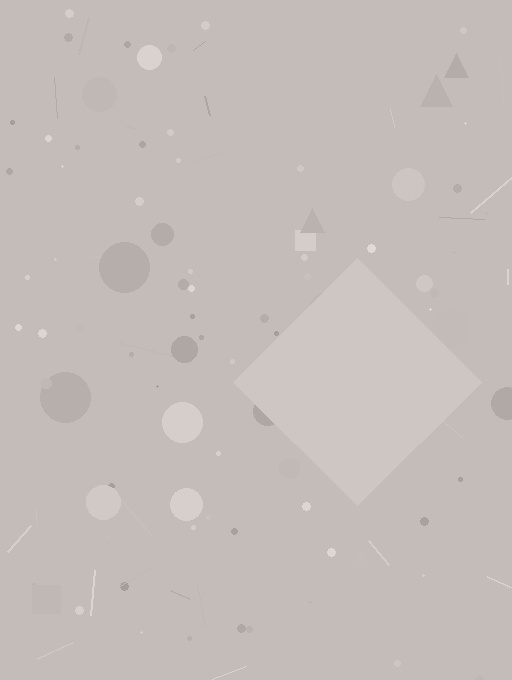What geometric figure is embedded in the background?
A diamond is embedded in the background.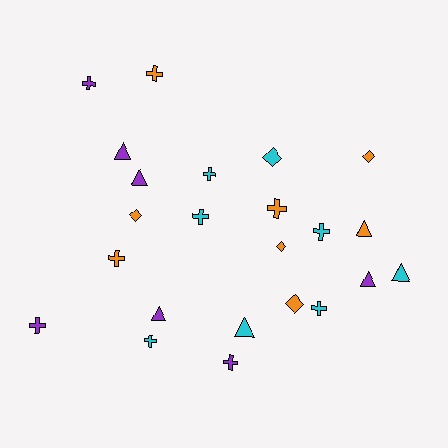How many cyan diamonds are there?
There is 1 cyan diamond.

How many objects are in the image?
There are 23 objects.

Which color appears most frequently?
Orange, with 8 objects.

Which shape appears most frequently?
Cross, with 11 objects.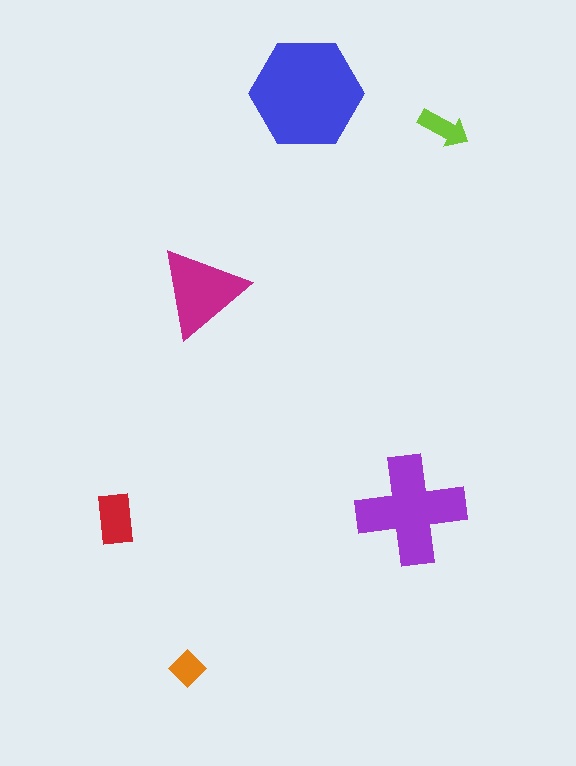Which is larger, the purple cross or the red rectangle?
The purple cross.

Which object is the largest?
The blue hexagon.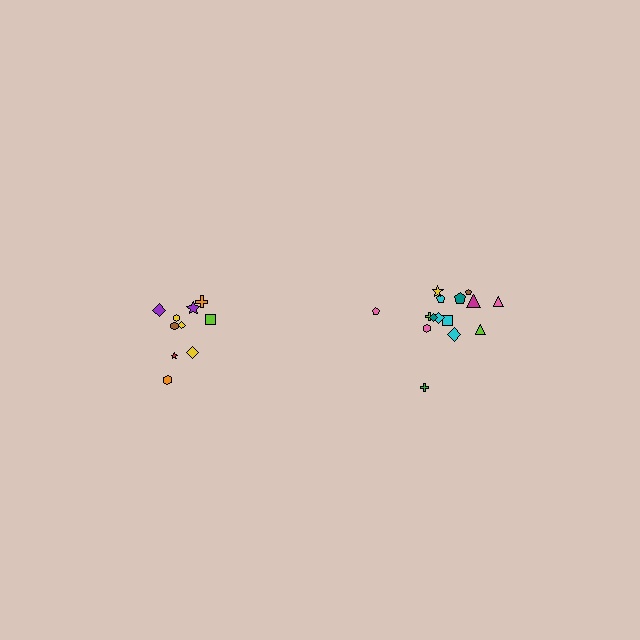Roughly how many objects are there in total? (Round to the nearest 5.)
Roughly 25 objects in total.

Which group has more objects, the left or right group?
The right group.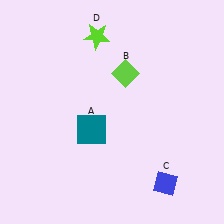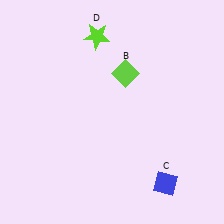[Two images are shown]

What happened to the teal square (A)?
The teal square (A) was removed in Image 2. It was in the bottom-left area of Image 1.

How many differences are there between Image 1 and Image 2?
There is 1 difference between the two images.